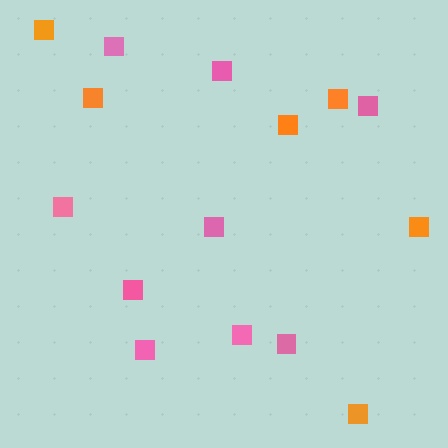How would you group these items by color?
There are 2 groups: one group of pink squares (9) and one group of orange squares (6).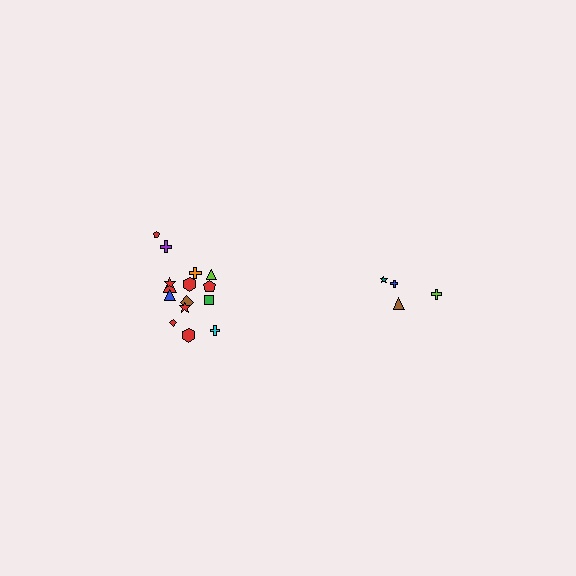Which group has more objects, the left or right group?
The left group.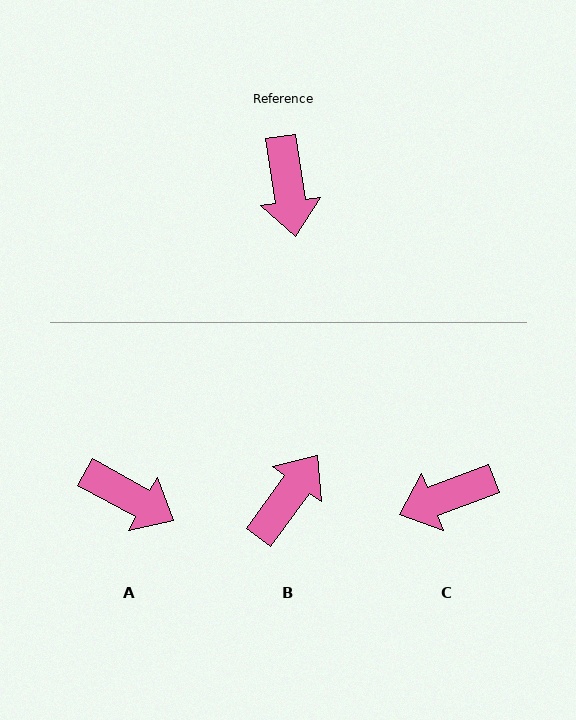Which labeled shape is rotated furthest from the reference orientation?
B, about 136 degrees away.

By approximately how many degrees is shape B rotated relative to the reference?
Approximately 136 degrees counter-clockwise.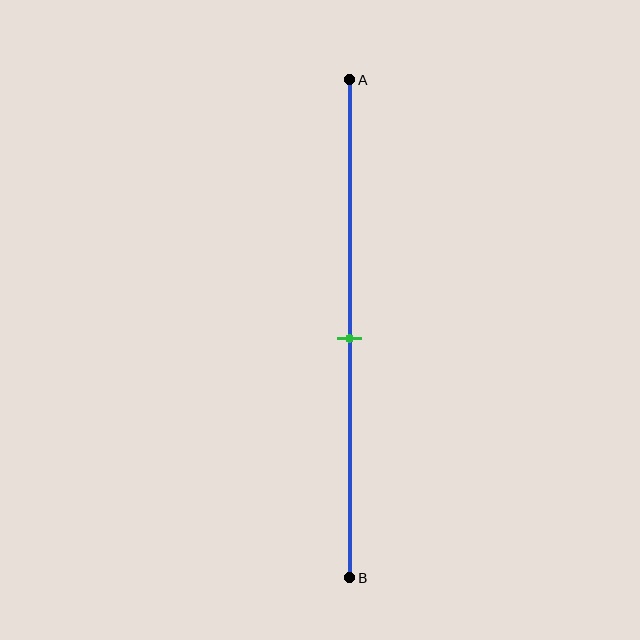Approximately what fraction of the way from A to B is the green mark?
The green mark is approximately 50% of the way from A to B.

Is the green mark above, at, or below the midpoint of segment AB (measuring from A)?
The green mark is approximately at the midpoint of segment AB.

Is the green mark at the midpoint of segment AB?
Yes, the mark is approximately at the midpoint.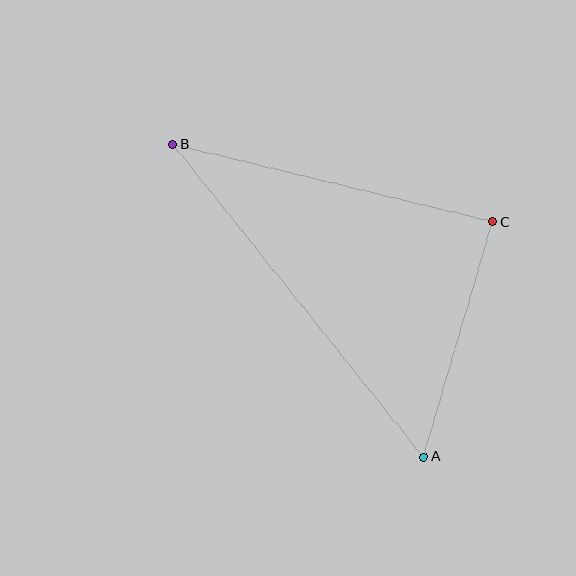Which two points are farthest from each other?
Points A and B are farthest from each other.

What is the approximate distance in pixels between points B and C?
The distance between B and C is approximately 329 pixels.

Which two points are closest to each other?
Points A and C are closest to each other.